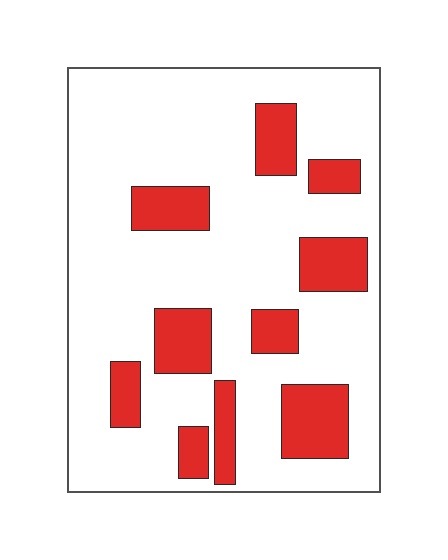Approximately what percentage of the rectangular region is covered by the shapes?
Approximately 20%.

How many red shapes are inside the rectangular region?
10.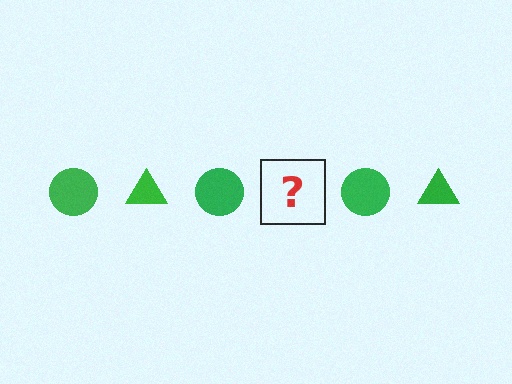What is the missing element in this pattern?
The missing element is a green triangle.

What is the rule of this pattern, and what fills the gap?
The rule is that the pattern cycles through circle, triangle shapes in green. The gap should be filled with a green triangle.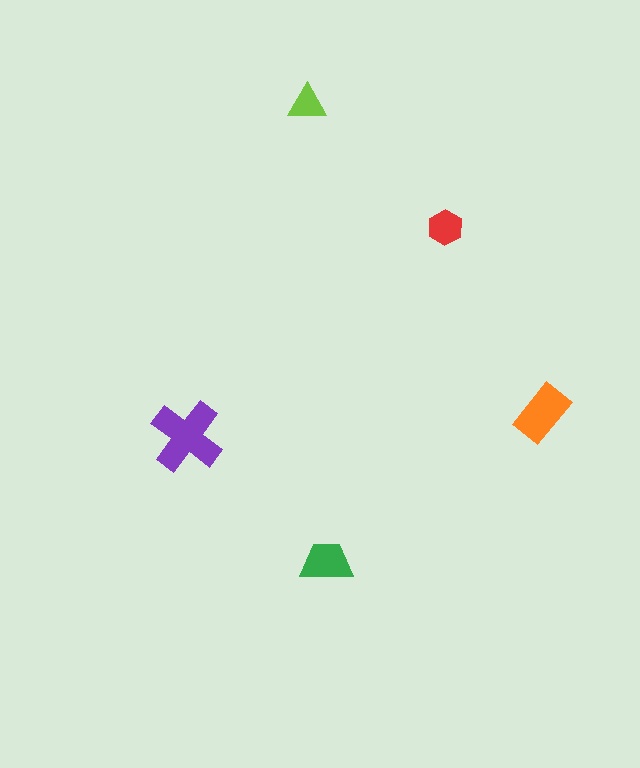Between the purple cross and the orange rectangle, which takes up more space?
The purple cross.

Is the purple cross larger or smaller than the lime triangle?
Larger.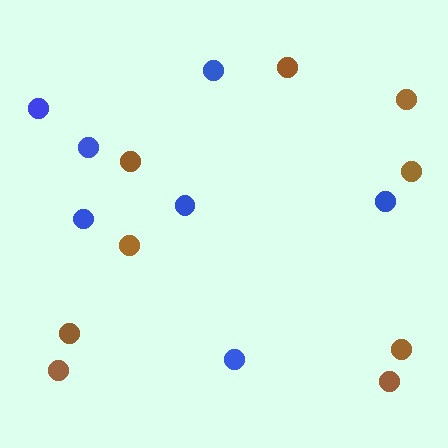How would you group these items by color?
There are 2 groups: one group of blue circles (7) and one group of brown circles (9).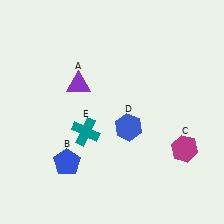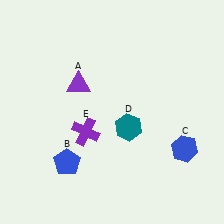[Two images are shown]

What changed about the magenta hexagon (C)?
In Image 1, C is magenta. In Image 2, it changed to blue.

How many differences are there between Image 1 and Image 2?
There are 3 differences between the two images.